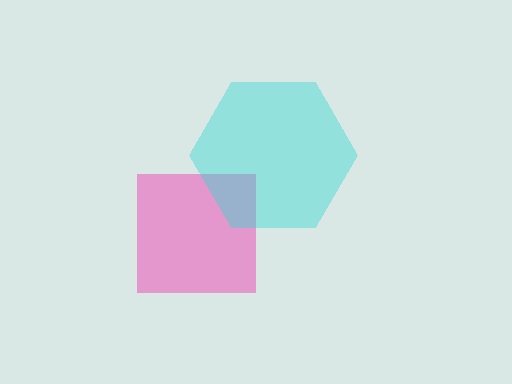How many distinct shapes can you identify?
There are 2 distinct shapes: a pink square, a cyan hexagon.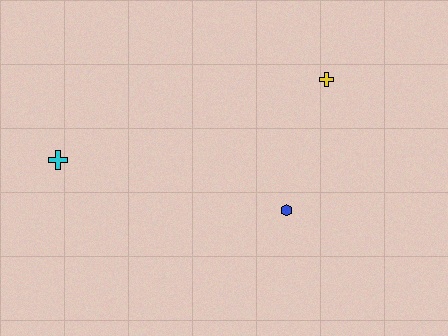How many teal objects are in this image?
There are no teal objects.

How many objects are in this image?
There are 3 objects.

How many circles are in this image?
There are no circles.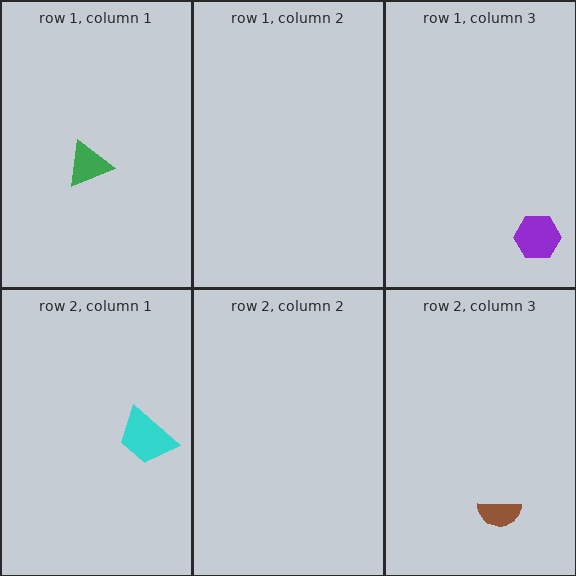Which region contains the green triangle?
The row 1, column 1 region.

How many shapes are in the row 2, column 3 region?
1.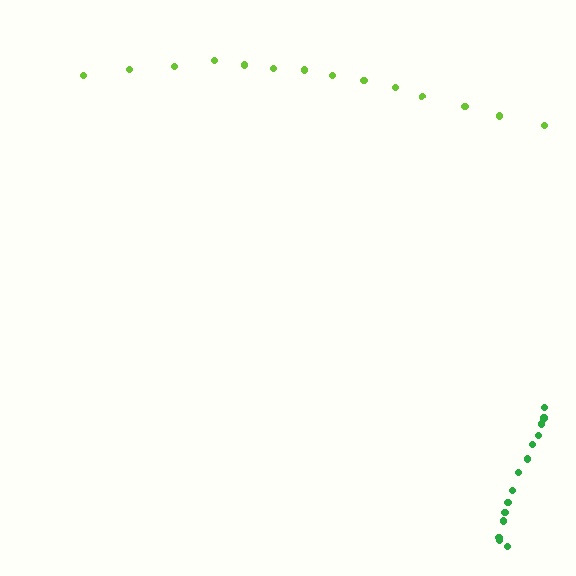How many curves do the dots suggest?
There are 2 distinct paths.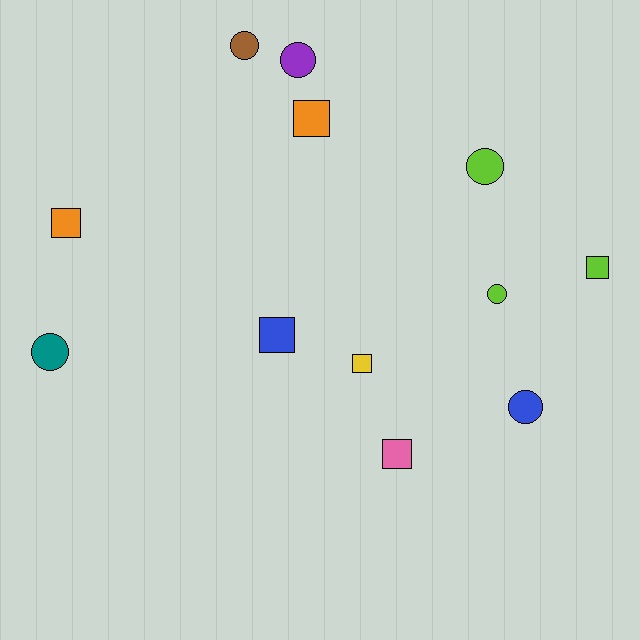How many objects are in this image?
There are 12 objects.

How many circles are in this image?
There are 6 circles.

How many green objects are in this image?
There are no green objects.